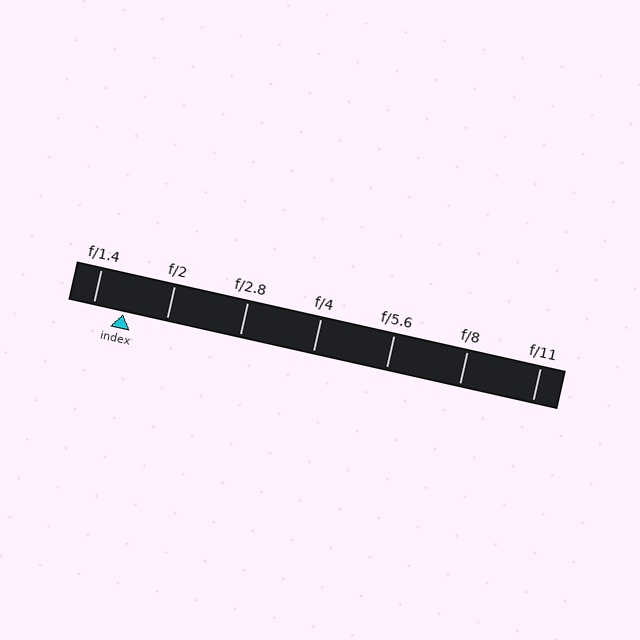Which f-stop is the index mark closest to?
The index mark is closest to f/1.4.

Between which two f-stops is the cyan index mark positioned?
The index mark is between f/1.4 and f/2.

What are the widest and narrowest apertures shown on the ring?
The widest aperture shown is f/1.4 and the narrowest is f/11.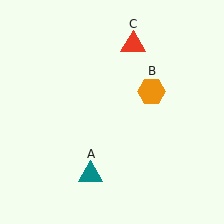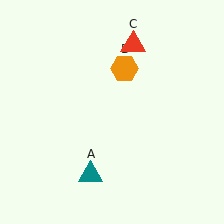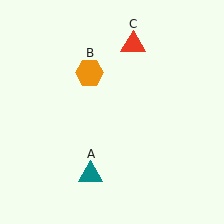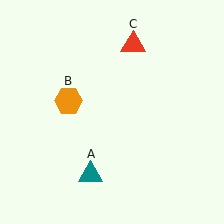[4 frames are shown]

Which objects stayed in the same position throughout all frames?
Teal triangle (object A) and red triangle (object C) remained stationary.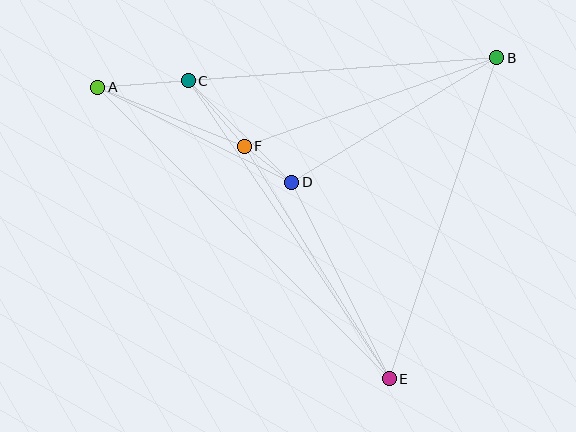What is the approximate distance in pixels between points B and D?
The distance between B and D is approximately 240 pixels.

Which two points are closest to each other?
Points D and F are closest to each other.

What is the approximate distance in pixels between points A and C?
The distance between A and C is approximately 91 pixels.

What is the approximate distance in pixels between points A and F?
The distance between A and F is approximately 158 pixels.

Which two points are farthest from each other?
Points A and E are farthest from each other.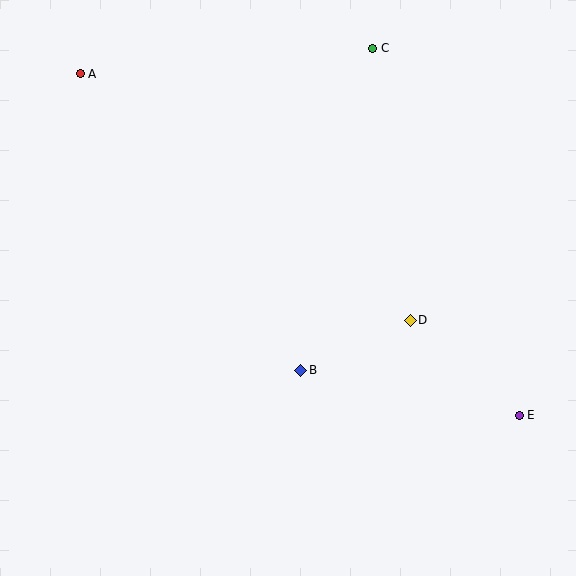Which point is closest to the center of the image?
Point B at (301, 370) is closest to the center.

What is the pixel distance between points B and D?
The distance between B and D is 120 pixels.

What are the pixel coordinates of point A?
Point A is at (80, 74).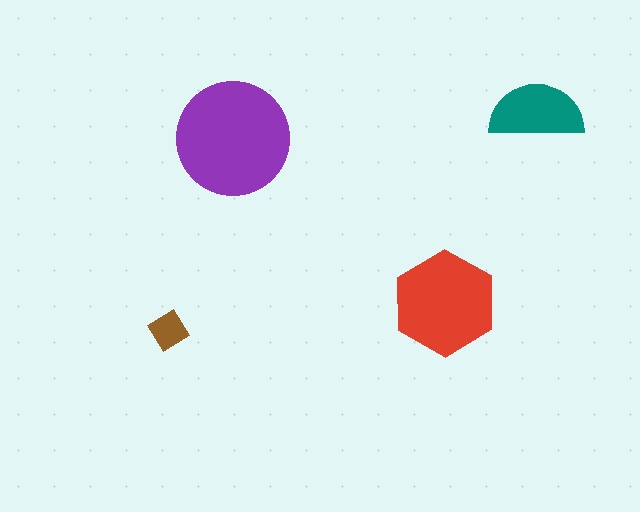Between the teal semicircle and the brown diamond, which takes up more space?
The teal semicircle.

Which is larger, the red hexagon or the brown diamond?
The red hexagon.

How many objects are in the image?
There are 4 objects in the image.